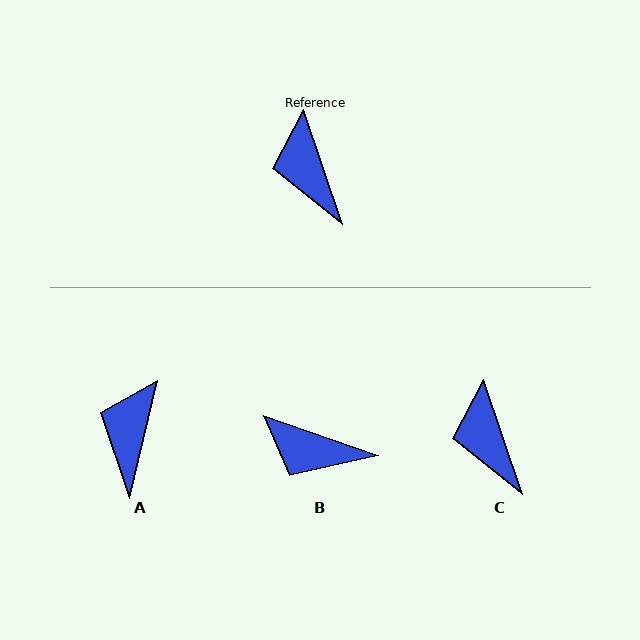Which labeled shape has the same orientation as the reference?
C.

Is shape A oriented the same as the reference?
No, it is off by about 32 degrees.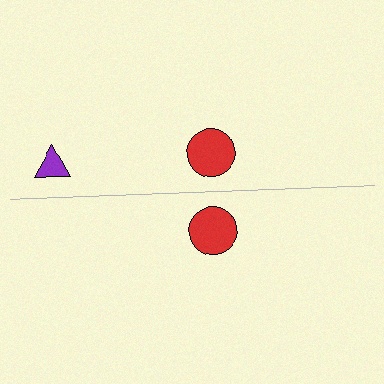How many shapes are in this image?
There are 3 shapes in this image.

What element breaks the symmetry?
A purple triangle is missing from the bottom side.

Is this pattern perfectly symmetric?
No, the pattern is not perfectly symmetric. A purple triangle is missing from the bottom side.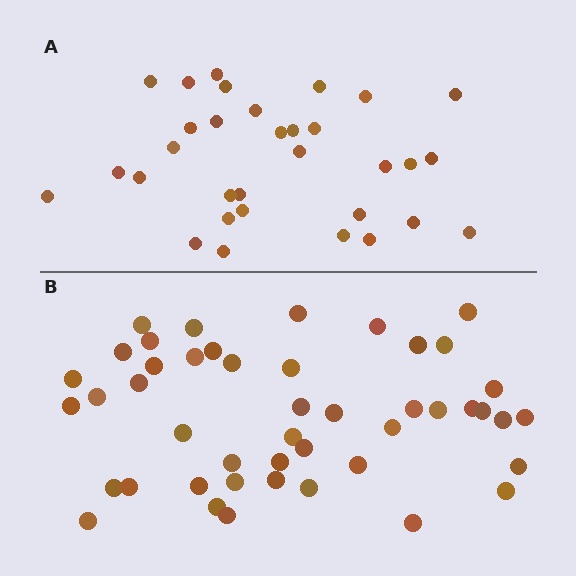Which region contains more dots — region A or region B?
Region B (the bottom region) has more dots.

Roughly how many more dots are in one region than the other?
Region B has approximately 15 more dots than region A.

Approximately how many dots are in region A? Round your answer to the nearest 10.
About 30 dots. (The exact count is 32, which rounds to 30.)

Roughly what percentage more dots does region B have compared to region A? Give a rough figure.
About 45% more.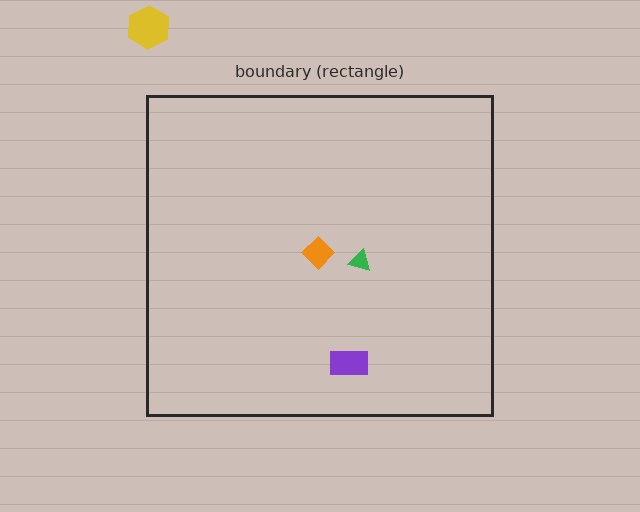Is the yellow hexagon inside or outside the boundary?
Outside.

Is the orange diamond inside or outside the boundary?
Inside.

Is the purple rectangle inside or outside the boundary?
Inside.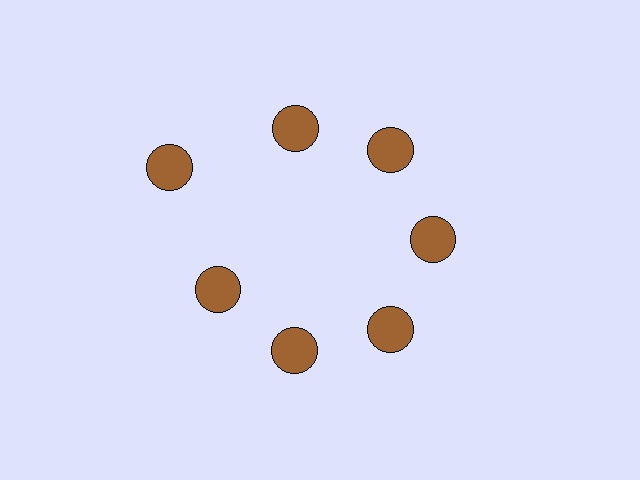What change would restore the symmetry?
The symmetry would be restored by moving it inward, back onto the ring so that all 7 circles sit at equal angles and equal distance from the center.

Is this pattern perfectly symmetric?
No. The 7 brown circles are arranged in a ring, but one element near the 10 o'clock position is pushed outward from the center, breaking the 7-fold rotational symmetry.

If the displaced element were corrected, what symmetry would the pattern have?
It would have 7-fold rotational symmetry — the pattern would map onto itself every 51 degrees.